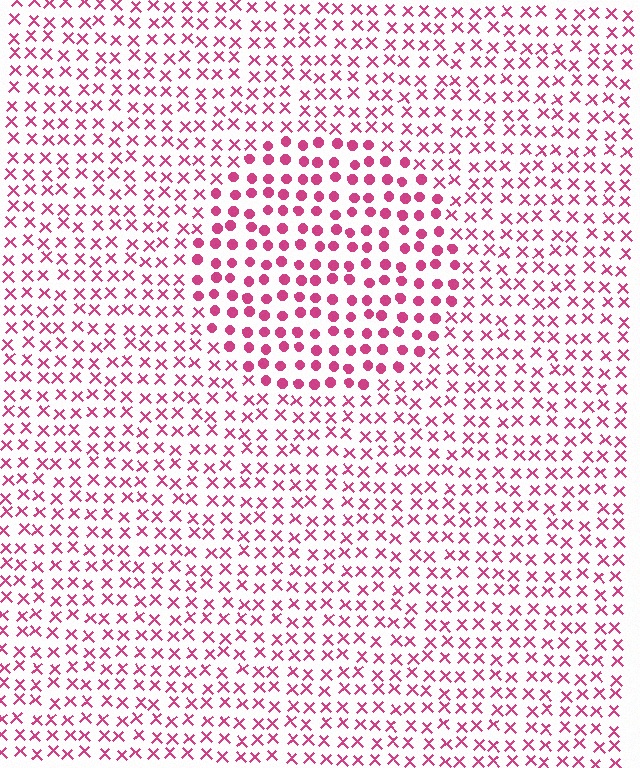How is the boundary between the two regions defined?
The boundary is defined by a change in element shape: circles inside vs. X marks outside. All elements share the same color and spacing.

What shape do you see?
I see a circle.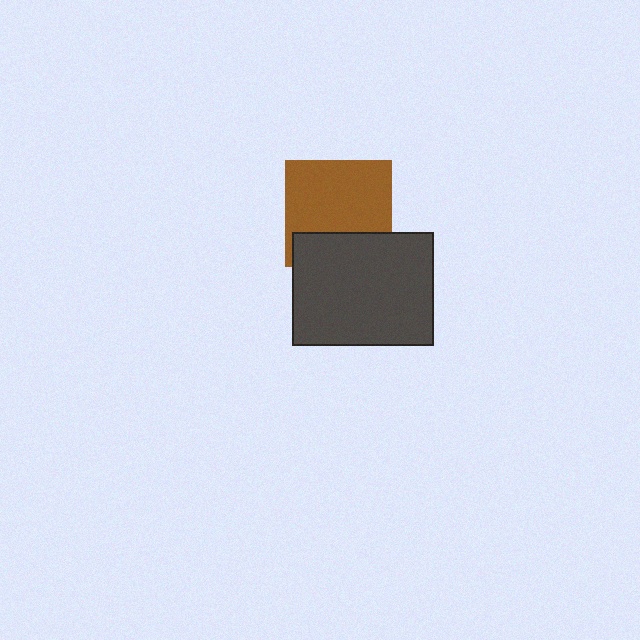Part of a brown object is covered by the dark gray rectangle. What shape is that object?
It is a square.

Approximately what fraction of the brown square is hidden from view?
Roughly 31% of the brown square is hidden behind the dark gray rectangle.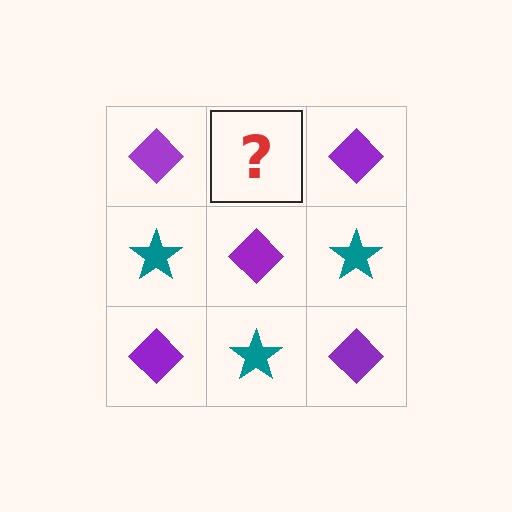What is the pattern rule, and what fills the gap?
The rule is that it alternates purple diamond and teal star in a checkerboard pattern. The gap should be filled with a teal star.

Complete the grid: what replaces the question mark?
The question mark should be replaced with a teal star.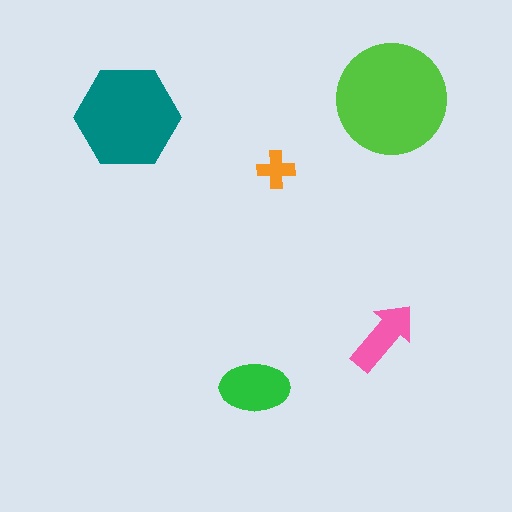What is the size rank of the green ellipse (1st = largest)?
3rd.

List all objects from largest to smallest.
The lime circle, the teal hexagon, the green ellipse, the pink arrow, the orange cross.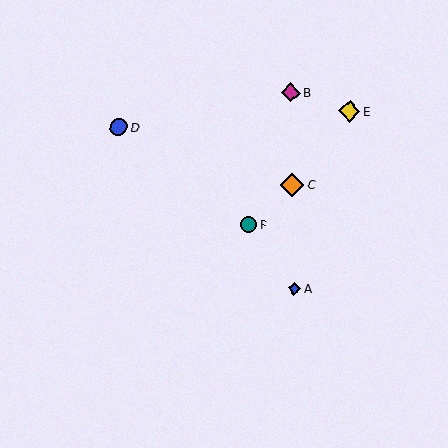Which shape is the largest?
The orange diamond (labeled C) is the largest.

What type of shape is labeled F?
Shape F is a teal circle.